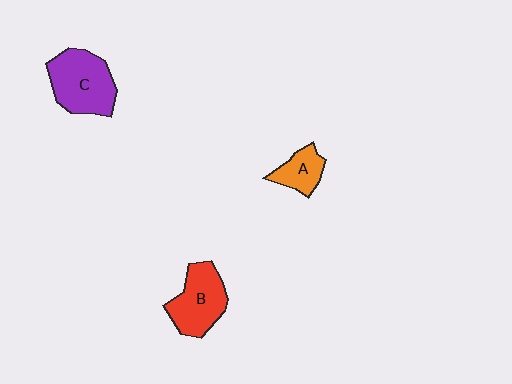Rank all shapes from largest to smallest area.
From largest to smallest: C (purple), B (red), A (orange).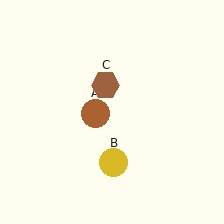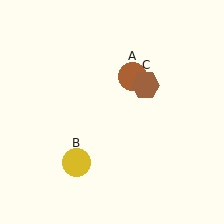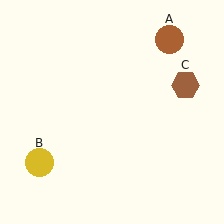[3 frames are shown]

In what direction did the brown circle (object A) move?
The brown circle (object A) moved up and to the right.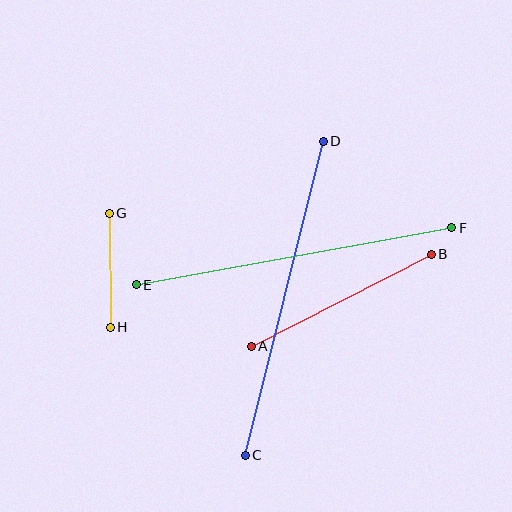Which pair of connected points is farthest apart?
Points C and D are farthest apart.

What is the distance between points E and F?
The distance is approximately 321 pixels.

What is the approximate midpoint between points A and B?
The midpoint is at approximately (341, 300) pixels.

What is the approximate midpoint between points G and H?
The midpoint is at approximately (110, 270) pixels.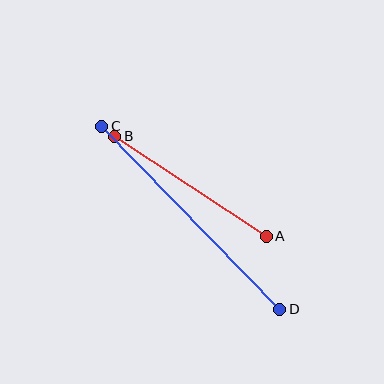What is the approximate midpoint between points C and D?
The midpoint is at approximately (191, 218) pixels.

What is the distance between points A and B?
The distance is approximately 182 pixels.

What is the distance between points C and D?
The distance is approximately 256 pixels.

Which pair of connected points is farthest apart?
Points C and D are farthest apart.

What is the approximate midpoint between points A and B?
The midpoint is at approximately (190, 186) pixels.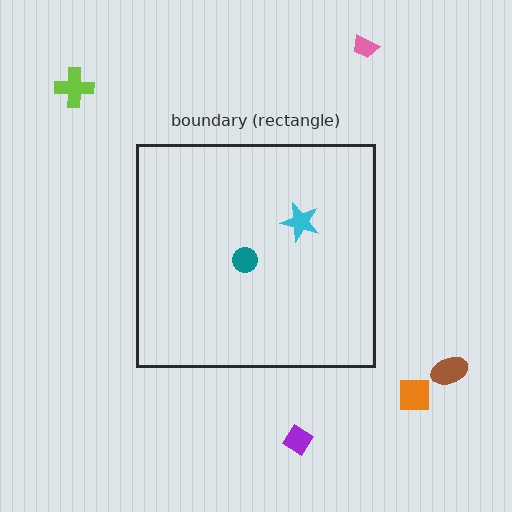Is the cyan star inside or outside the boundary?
Inside.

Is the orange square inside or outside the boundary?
Outside.